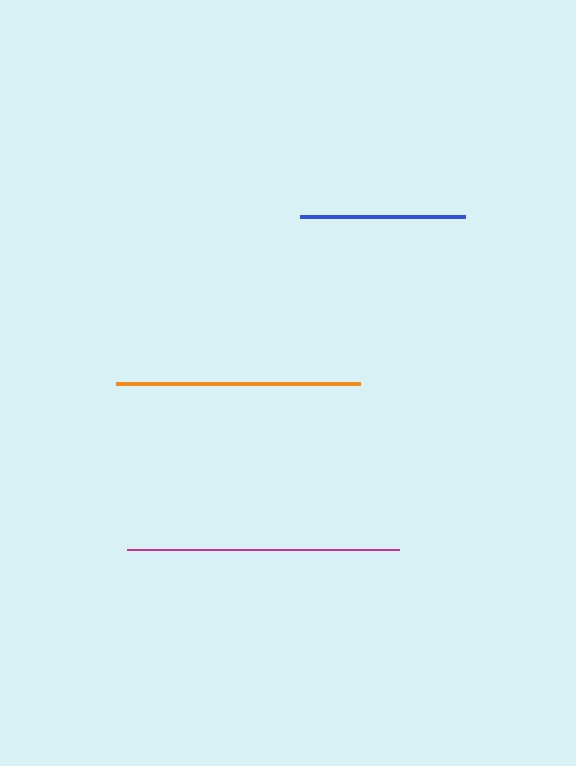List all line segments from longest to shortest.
From longest to shortest: magenta, orange, blue.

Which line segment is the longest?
The magenta line is the longest at approximately 272 pixels.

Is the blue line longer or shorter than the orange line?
The orange line is longer than the blue line.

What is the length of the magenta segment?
The magenta segment is approximately 272 pixels long.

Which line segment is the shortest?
The blue line is the shortest at approximately 165 pixels.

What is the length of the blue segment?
The blue segment is approximately 165 pixels long.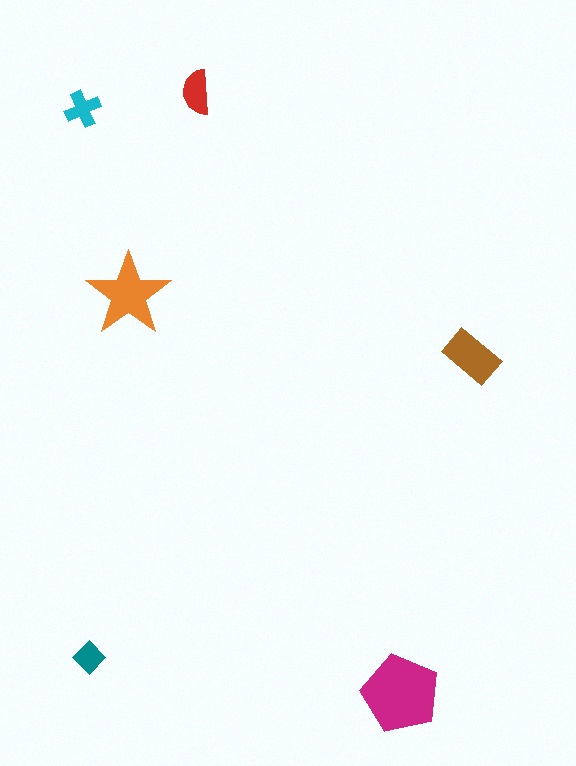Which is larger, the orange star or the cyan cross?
The orange star.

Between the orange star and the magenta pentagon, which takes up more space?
The magenta pentagon.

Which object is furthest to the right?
The brown rectangle is rightmost.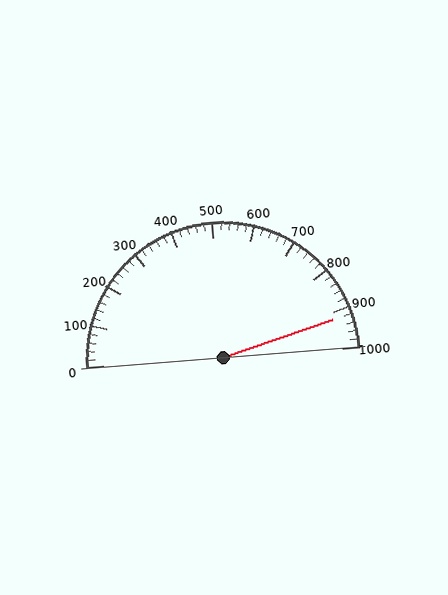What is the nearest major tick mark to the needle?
The nearest major tick mark is 900.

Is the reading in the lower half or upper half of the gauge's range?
The reading is in the upper half of the range (0 to 1000).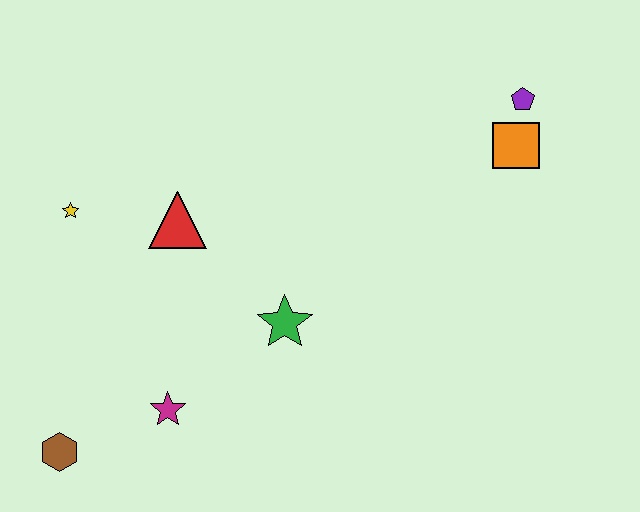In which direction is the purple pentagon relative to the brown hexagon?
The purple pentagon is to the right of the brown hexagon.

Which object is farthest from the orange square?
The brown hexagon is farthest from the orange square.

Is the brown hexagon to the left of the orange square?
Yes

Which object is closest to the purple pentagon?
The orange square is closest to the purple pentagon.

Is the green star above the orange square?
No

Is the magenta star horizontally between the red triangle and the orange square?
No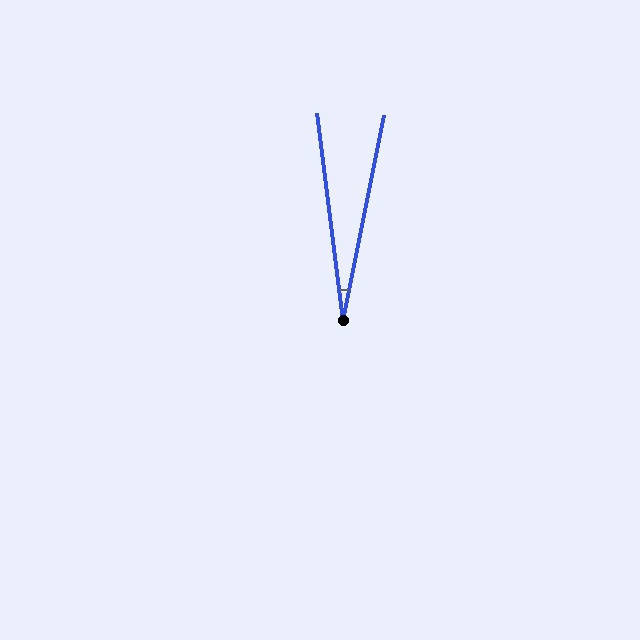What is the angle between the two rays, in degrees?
Approximately 18 degrees.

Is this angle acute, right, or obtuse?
It is acute.